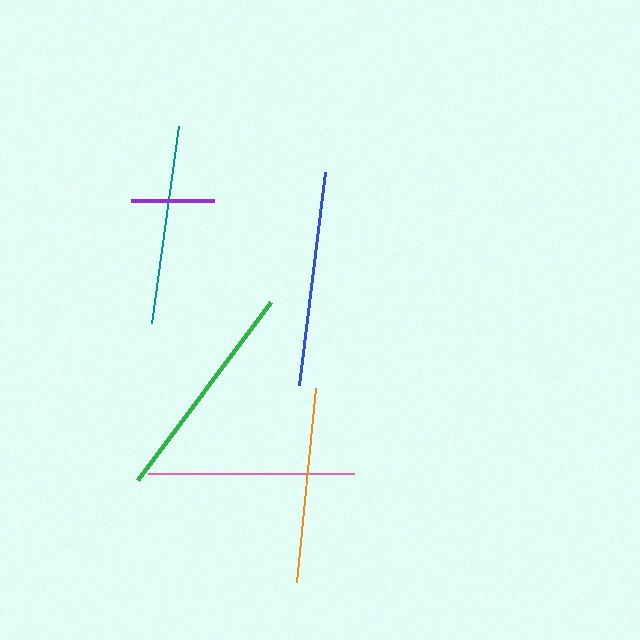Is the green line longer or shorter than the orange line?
The green line is longer than the orange line.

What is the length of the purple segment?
The purple segment is approximately 83 pixels long.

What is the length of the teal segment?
The teal segment is approximately 199 pixels long.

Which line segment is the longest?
The green line is the longest at approximately 222 pixels.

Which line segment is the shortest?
The purple line is the shortest at approximately 83 pixels.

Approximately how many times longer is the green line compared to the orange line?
The green line is approximately 1.1 times the length of the orange line.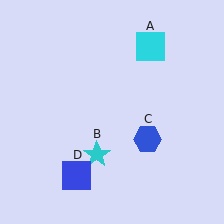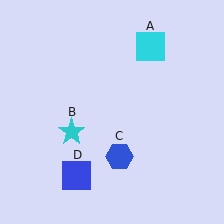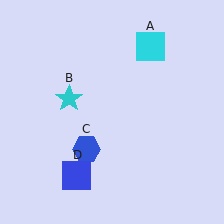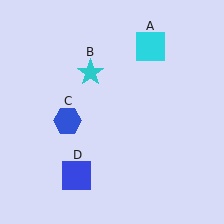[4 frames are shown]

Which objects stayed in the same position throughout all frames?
Cyan square (object A) and blue square (object D) remained stationary.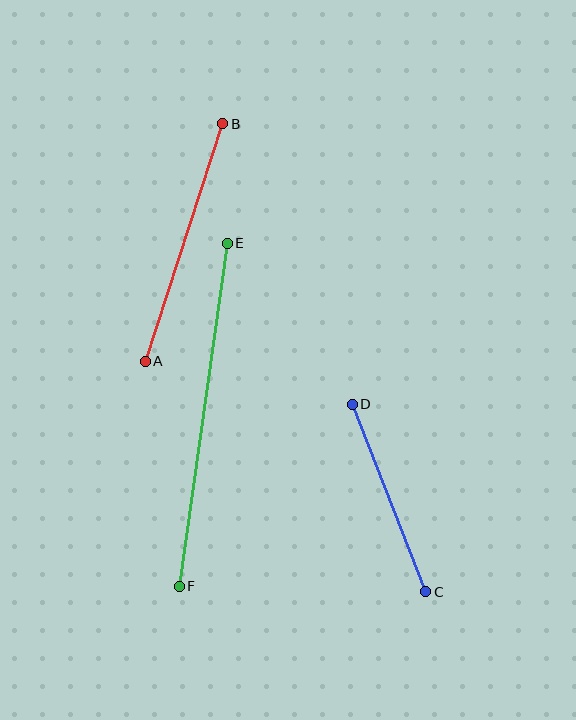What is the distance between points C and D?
The distance is approximately 202 pixels.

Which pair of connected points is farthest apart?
Points E and F are farthest apart.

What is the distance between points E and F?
The distance is approximately 346 pixels.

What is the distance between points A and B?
The distance is approximately 250 pixels.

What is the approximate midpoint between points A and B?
The midpoint is at approximately (184, 242) pixels.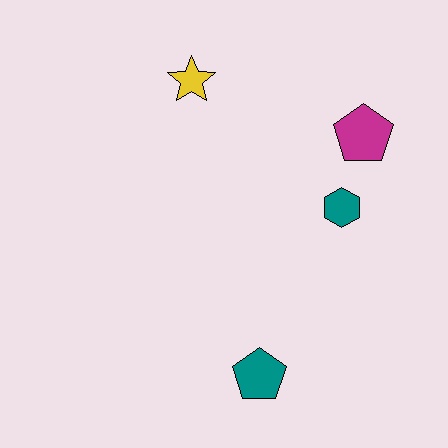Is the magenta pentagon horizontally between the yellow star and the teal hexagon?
No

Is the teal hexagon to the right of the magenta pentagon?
No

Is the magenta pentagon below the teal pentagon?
No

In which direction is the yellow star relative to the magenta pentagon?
The yellow star is to the left of the magenta pentagon.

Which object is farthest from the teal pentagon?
The yellow star is farthest from the teal pentagon.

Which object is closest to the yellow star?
The magenta pentagon is closest to the yellow star.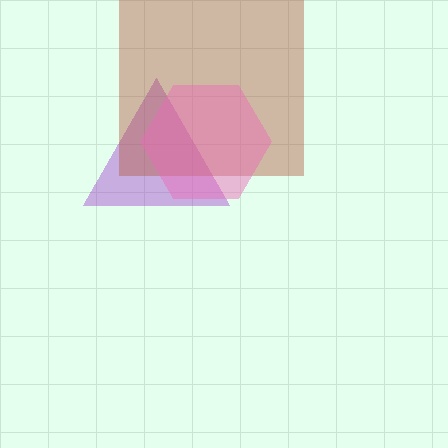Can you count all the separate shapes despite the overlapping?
Yes, there are 3 separate shapes.